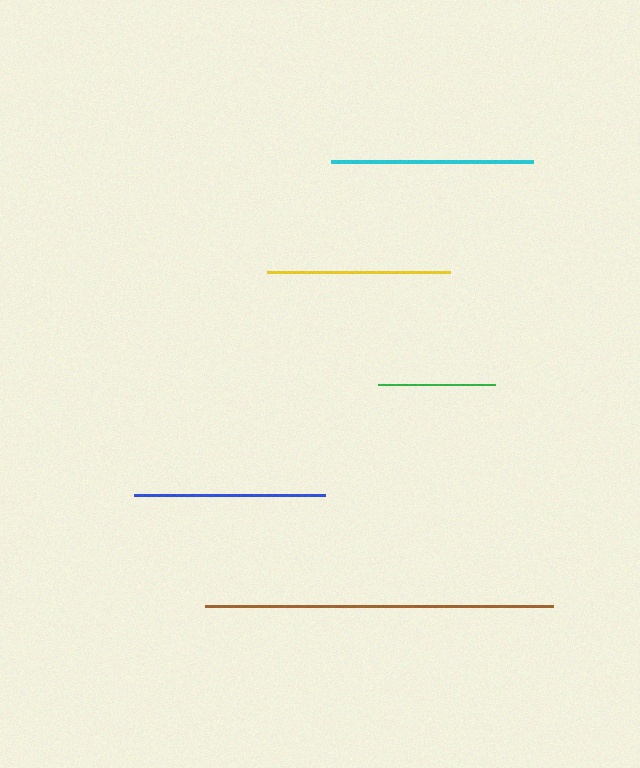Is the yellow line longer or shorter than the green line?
The yellow line is longer than the green line.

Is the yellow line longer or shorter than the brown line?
The brown line is longer than the yellow line.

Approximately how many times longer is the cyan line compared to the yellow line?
The cyan line is approximately 1.1 times the length of the yellow line.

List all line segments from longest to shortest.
From longest to shortest: brown, cyan, blue, yellow, green.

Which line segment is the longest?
The brown line is the longest at approximately 348 pixels.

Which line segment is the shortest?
The green line is the shortest at approximately 117 pixels.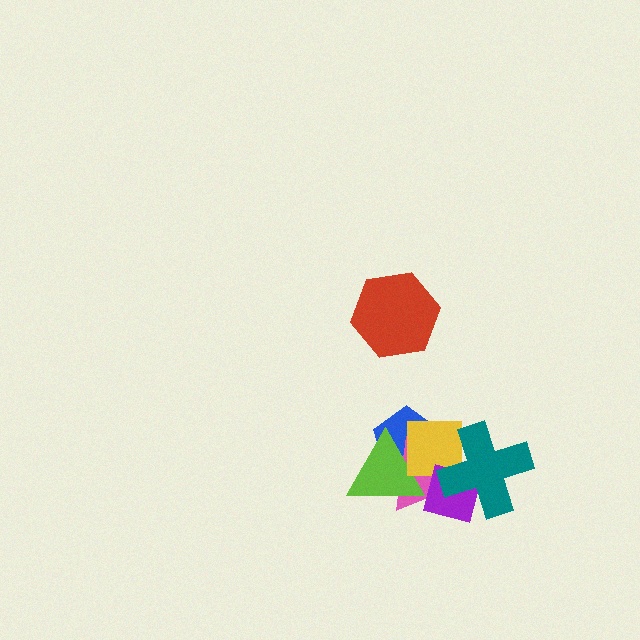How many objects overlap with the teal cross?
3 objects overlap with the teal cross.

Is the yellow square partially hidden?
Yes, it is partially covered by another shape.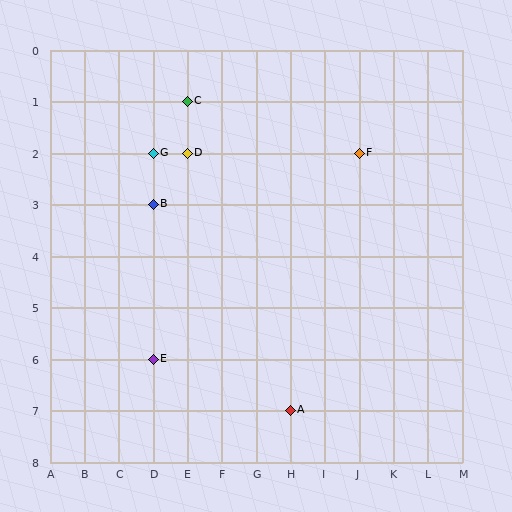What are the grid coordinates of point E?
Point E is at grid coordinates (D, 6).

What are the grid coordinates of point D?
Point D is at grid coordinates (E, 2).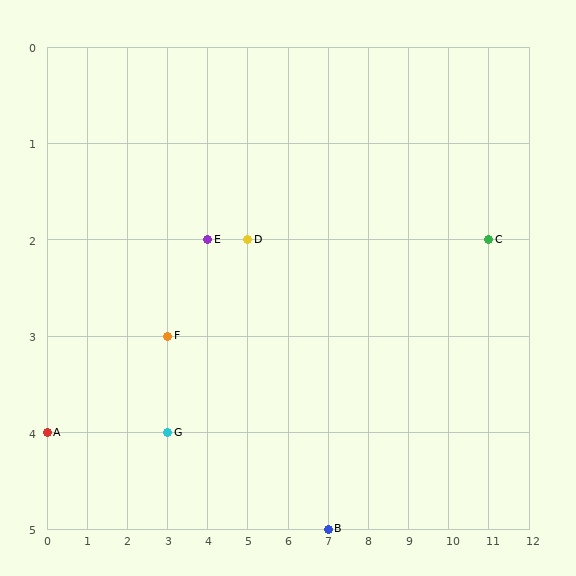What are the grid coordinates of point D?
Point D is at grid coordinates (5, 2).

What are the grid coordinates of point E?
Point E is at grid coordinates (4, 2).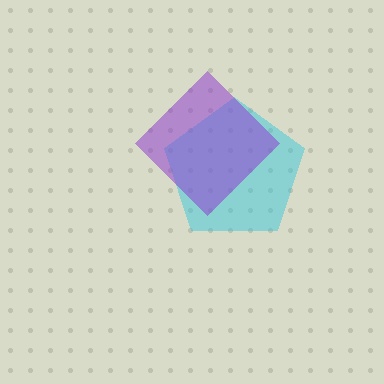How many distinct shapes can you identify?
There are 2 distinct shapes: a cyan pentagon, a purple diamond.